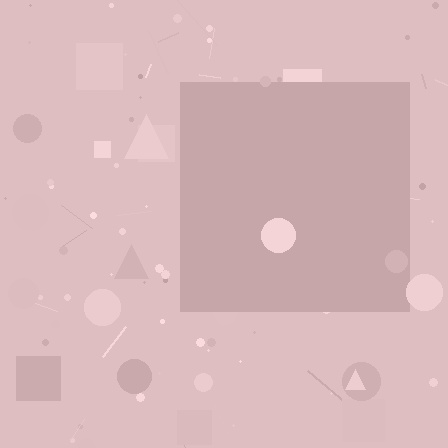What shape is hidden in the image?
A square is hidden in the image.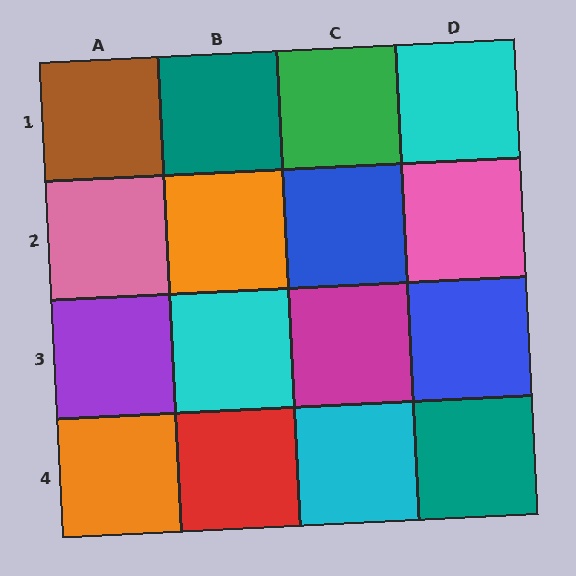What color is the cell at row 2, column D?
Pink.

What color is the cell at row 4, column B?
Red.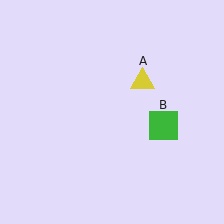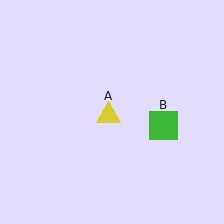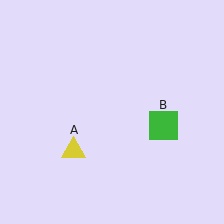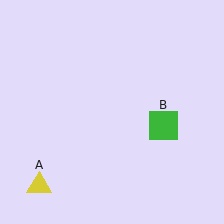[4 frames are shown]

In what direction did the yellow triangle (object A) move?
The yellow triangle (object A) moved down and to the left.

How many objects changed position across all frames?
1 object changed position: yellow triangle (object A).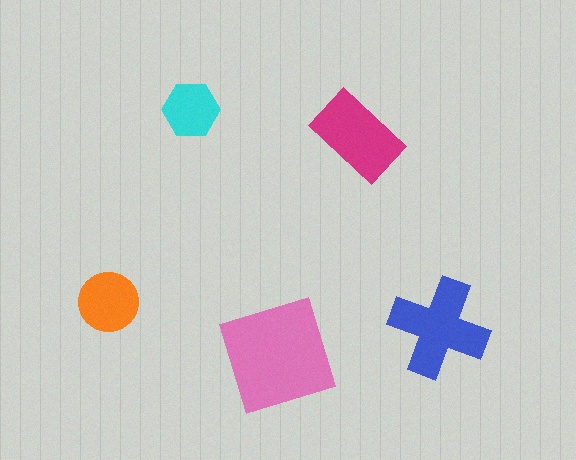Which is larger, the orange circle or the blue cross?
The blue cross.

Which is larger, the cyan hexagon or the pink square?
The pink square.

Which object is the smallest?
The cyan hexagon.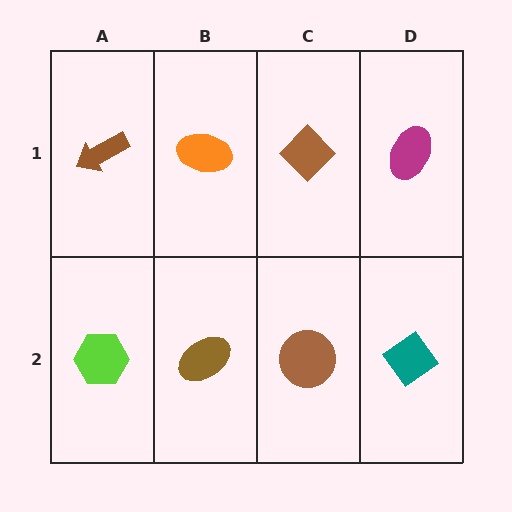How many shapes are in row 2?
4 shapes.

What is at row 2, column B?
A brown ellipse.